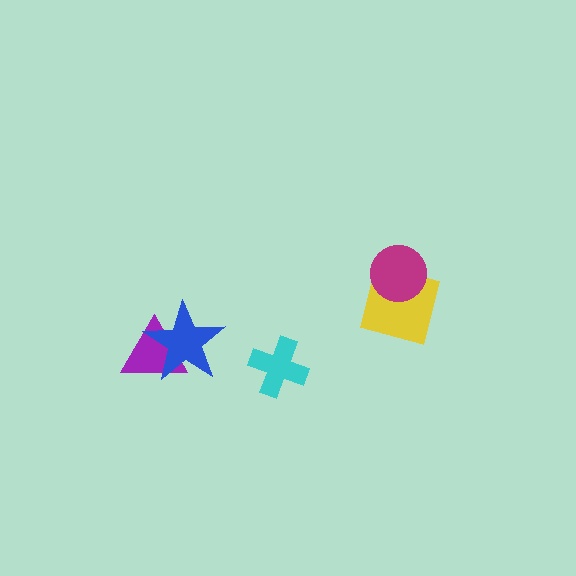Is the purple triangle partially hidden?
Yes, it is partially covered by another shape.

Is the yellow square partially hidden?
Yes, it is partially covered by another shape.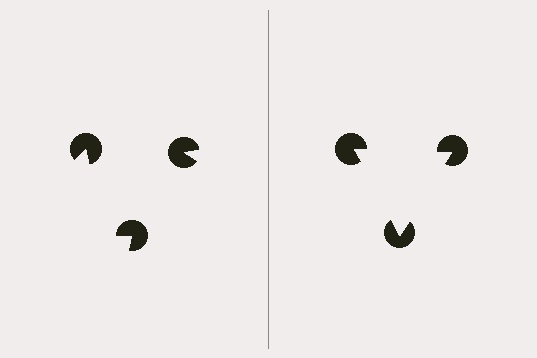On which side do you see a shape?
An illusory triangle appears on the right side. On the left side the wedge cuts are rotated, so no coherent shape forms.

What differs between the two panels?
The pac-man discs are positioned identically on both sides; only the wedge orientations differ. On the right they align to a triangle; on the left they are misaligned.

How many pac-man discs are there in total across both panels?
6 — 3 on each side.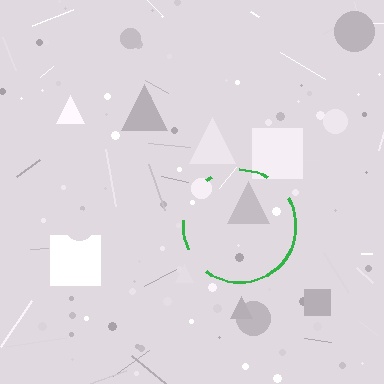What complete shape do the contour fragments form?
The contour fragments form a circle.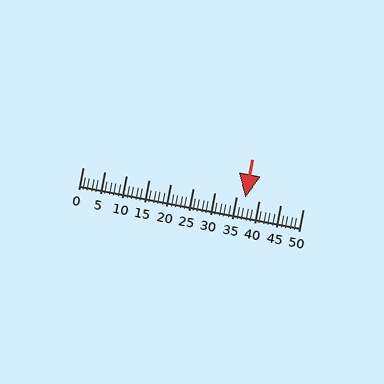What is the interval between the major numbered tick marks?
The major tick marks are spaced 5 units apart.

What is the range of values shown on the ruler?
The ruler shows values from 0 to 50.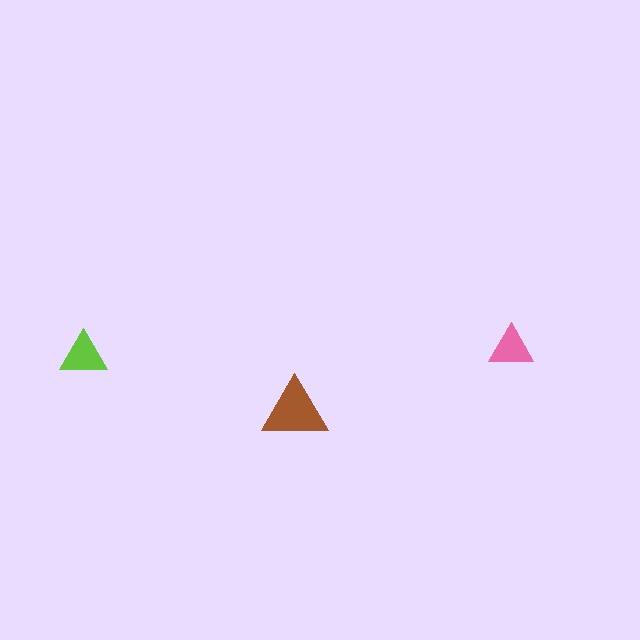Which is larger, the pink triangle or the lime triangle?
The lime one.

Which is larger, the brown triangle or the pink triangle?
The brown one.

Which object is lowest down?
The brown triangle is bottommost.